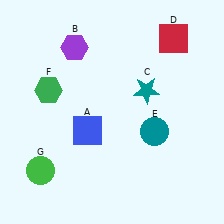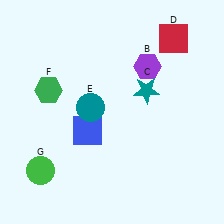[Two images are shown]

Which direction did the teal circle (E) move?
The teal circle (E) moved left.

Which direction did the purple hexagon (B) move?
The purple hexagon (B) moved right.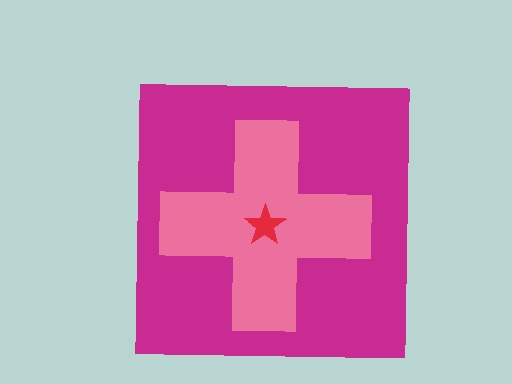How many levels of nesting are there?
3.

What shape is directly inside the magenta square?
The pink cross.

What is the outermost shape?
The magenta square.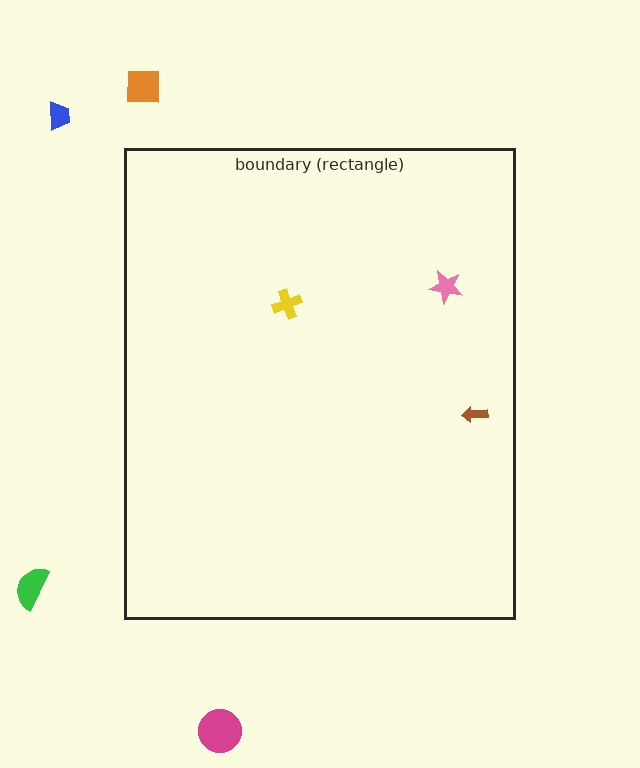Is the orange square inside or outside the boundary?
Outside.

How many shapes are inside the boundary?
3 inside, 4 outside.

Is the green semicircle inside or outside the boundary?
Outside.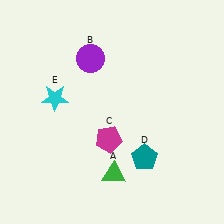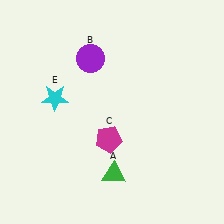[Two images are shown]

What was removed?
The teal pentagon (D) was removed in Image 2.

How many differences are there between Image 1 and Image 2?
There is 1 difference between the two images.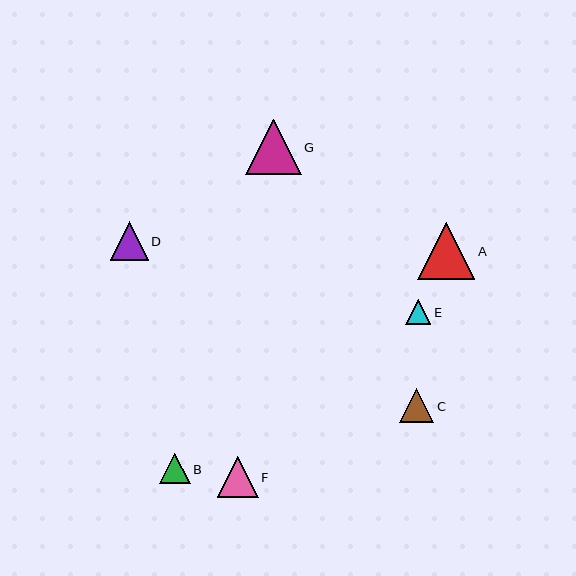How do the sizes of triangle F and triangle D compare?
Triangle F and triangle D are approximately the same size.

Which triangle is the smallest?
Triangle E is the smallest with a size of approximately 25 pixels.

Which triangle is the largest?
Triangle A is the largest with a size of approximately 57 pixels.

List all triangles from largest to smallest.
From largest to smallest: A, G, F, D, C, B, E.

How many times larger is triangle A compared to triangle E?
Triangle A is approximately 2.3 times the size of triangle E.